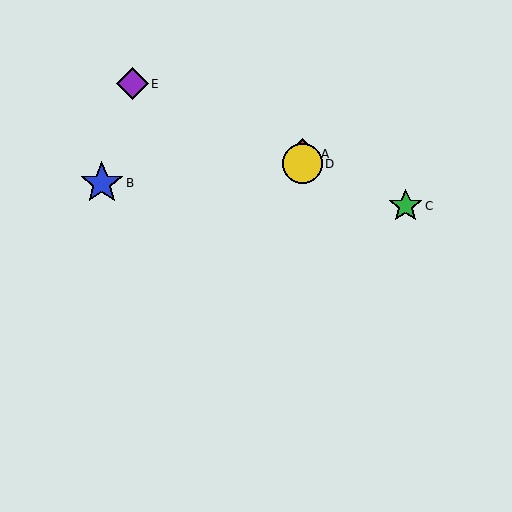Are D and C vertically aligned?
No, D is at x≈302 and C is at x≈406.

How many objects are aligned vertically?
2 objects (A, D) are aligned vertically.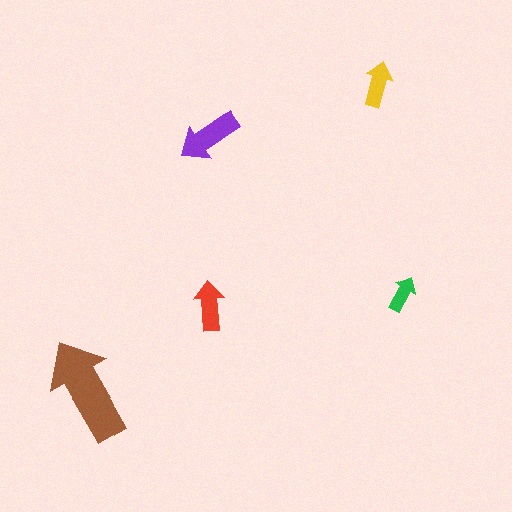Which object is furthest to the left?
The brown arrow is leftmost.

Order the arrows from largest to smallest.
the brown one, the purple one, the red one, the yellow one, the green one.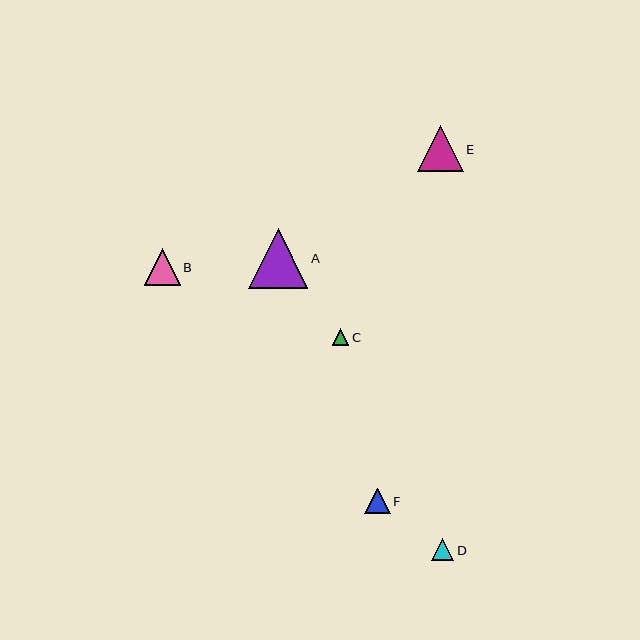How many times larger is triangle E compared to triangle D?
Triangle E is approximately 2.1 times the size of triangle D.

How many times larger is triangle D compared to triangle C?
Triangle D is approximately 1.3 times the size of triangle C.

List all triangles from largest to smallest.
From largest to smallest: A, E, B, F, D, C.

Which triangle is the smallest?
Triangle C is the smallest with a size of approximately 17 pixels.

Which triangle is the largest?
Triangle A is the largest with a size of approximately 59 pixels.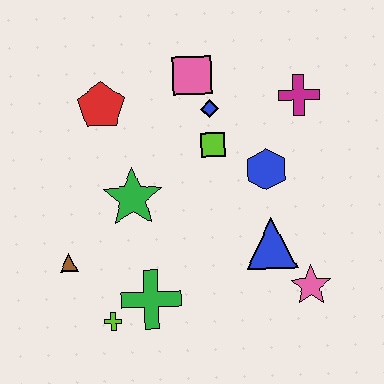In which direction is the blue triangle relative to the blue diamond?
The blue triangle is below the blue diamond.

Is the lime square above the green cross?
Yes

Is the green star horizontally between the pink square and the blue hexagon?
No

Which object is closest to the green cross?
The lime cross is closest to the green cross.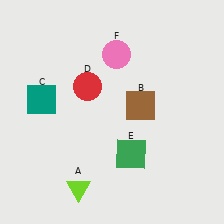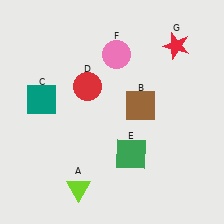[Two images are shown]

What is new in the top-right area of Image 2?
A red star (G) was added in the top-right area of Image 2.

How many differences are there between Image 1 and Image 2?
There is 1 difference between the two images.